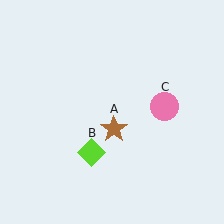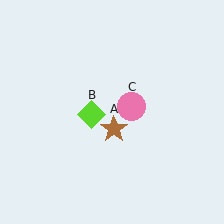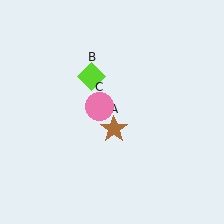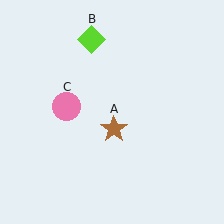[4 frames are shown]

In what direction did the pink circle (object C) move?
The pink circle (object C) moved left.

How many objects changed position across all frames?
2 objects changed position: lime diamond (object B), pink circle (object C).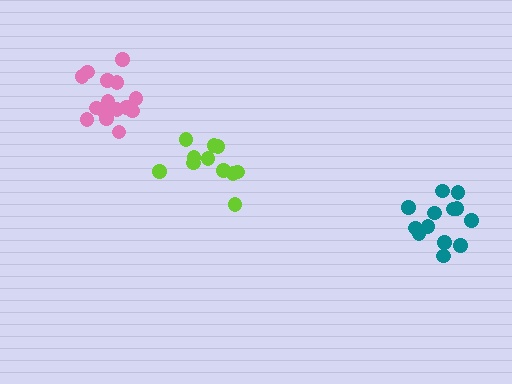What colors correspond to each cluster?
The clusters are colored: teal, pink, lime.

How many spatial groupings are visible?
There are 3 spatial groupings.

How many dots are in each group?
Group 1: 13 dots, Group 2: 16 dots, Group 3: 11 dots (40 total).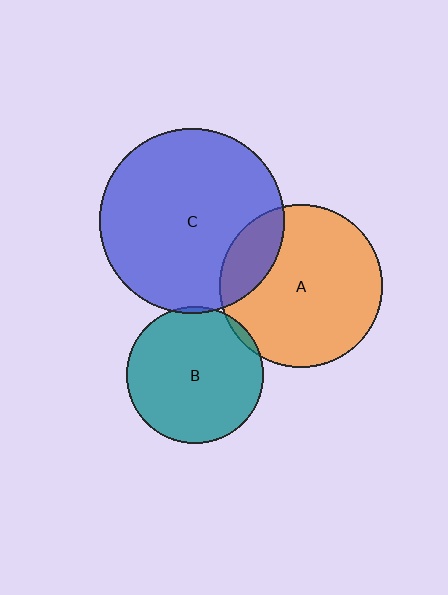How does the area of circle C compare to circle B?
Approximately 1.8 times.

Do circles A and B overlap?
Yes.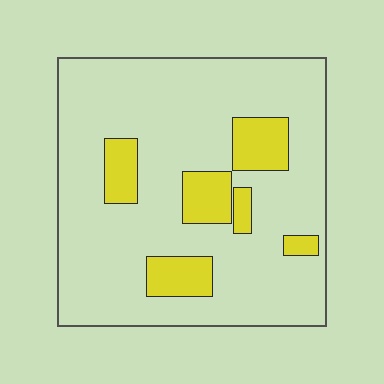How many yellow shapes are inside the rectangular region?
6.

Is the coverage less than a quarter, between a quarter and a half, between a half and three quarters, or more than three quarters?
Less than a quarter.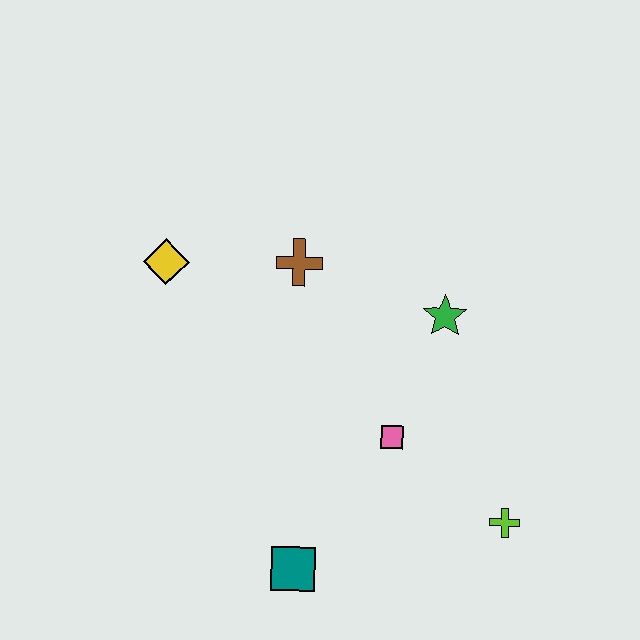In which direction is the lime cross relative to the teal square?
The lime cross is to the right of the teal square.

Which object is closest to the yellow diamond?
The brown cross is closest to the yellow diamond.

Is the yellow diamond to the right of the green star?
No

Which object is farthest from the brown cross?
The lime cross is farthest from the brown cross.